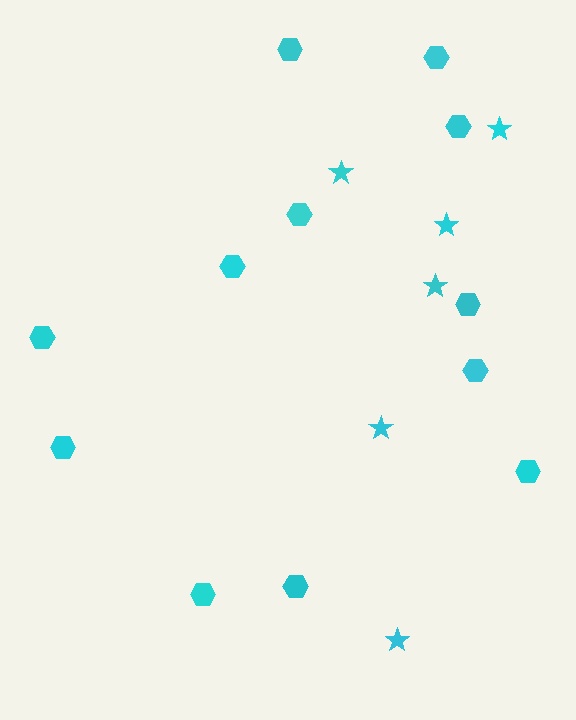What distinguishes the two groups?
There are 2 groups: one group of hexagons (12) and one group of stars (6).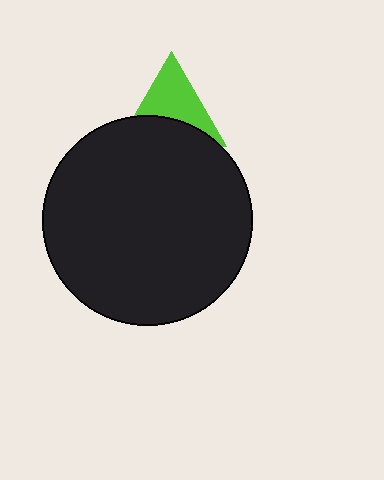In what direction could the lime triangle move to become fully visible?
The lime triangle could move up. That would shift it out from behind the black circle entirely.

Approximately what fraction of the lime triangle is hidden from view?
Roughly 45% of the lime triangle is hidden behind the black circle.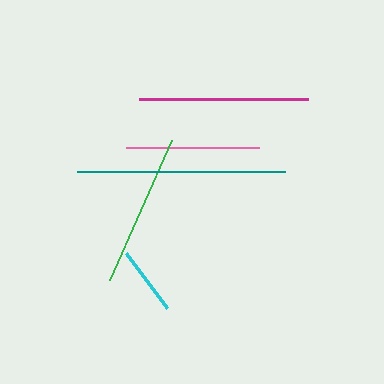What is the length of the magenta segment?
The magenta segment is approximately 168 pixels long.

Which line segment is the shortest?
The cyan line is the shortest at approximately 69 pixels.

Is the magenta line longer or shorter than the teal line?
The teal line is longer than the magenta line.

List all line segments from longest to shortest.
From longest to shortest: teal, magenta, green, pink, cyan.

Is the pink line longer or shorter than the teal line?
The teal line is longer than the pink line.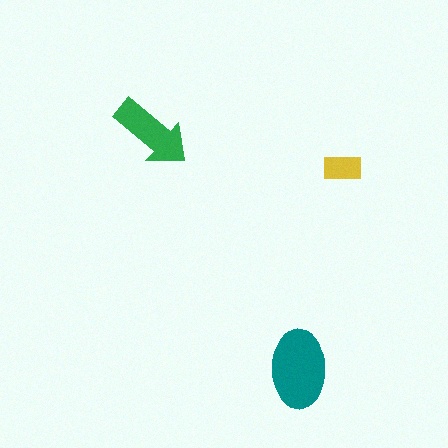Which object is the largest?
The teal ellipse.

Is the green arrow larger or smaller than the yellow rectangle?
Larger.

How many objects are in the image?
There are 3 objects in the image.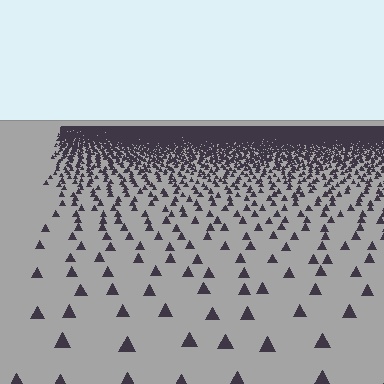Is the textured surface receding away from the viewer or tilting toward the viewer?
The surface is receding away from the viewer. Texture elements get smaller and denser toward the top.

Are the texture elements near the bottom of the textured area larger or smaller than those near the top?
Larger. Near the bottom, elements are closer to the viewer and appear at a bigger on-screen size.